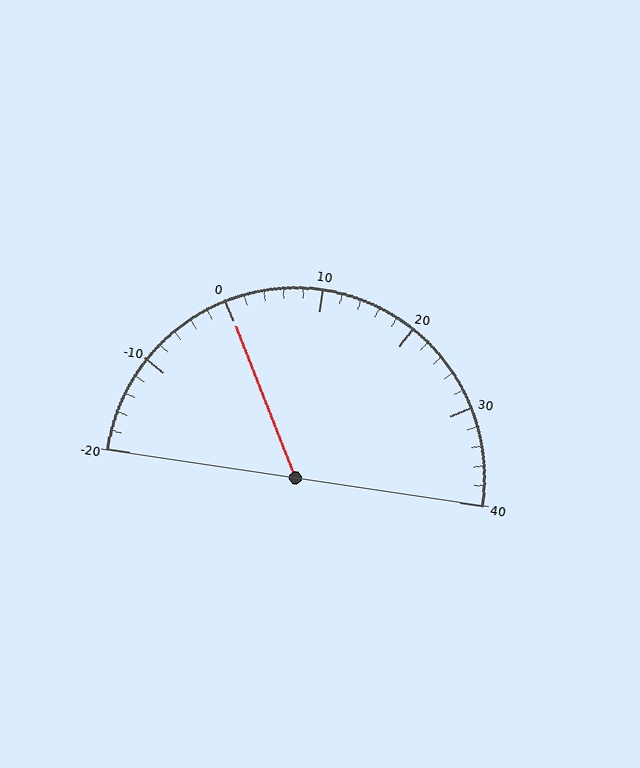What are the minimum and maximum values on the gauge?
The gauge ranges from -20 to 40.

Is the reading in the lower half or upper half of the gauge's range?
The reading is in the lower half of the range (-20 to 40).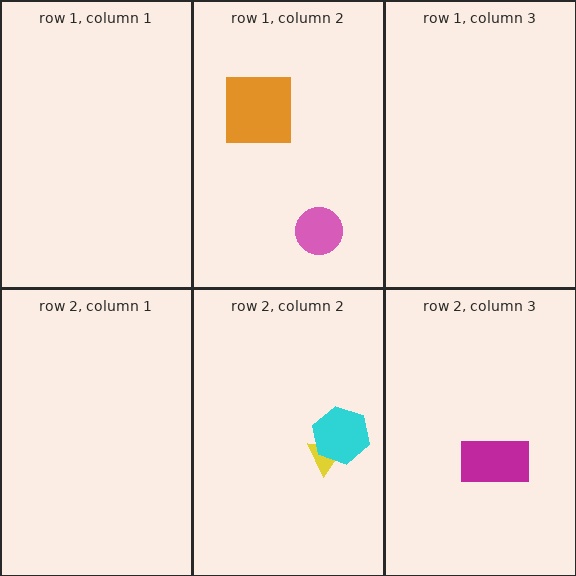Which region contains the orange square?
The row 1, column 2 region.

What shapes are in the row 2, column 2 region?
The yellow triangle, the cyan hexagon.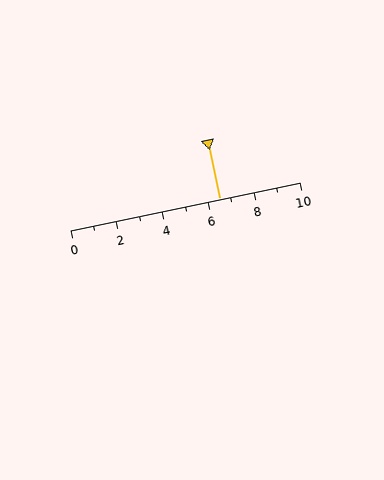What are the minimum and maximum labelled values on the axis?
The axis runs from 0 to 10.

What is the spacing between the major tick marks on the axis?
The major ticks are spaced 2 apart.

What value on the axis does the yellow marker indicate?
The marker indicates approximately 6.5.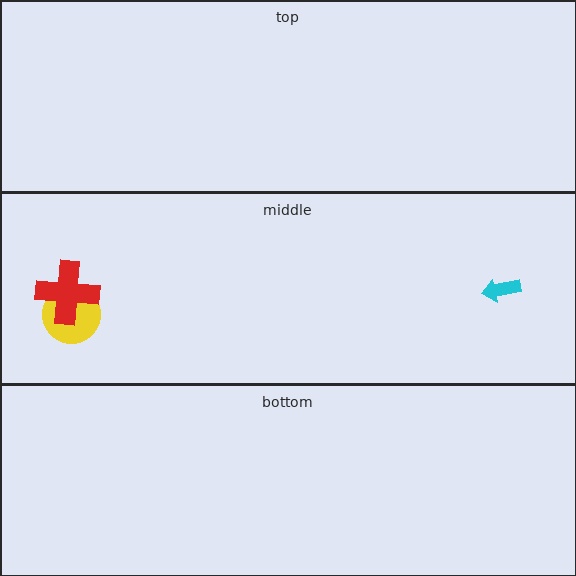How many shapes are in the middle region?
3.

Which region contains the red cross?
The middle region.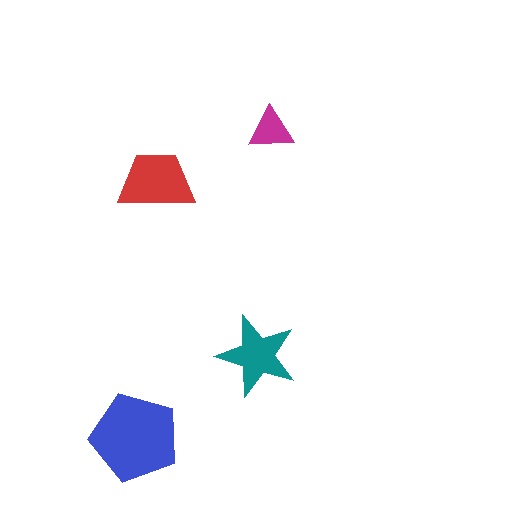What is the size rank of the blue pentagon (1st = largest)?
1st.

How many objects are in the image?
There are 4 objects in the image.